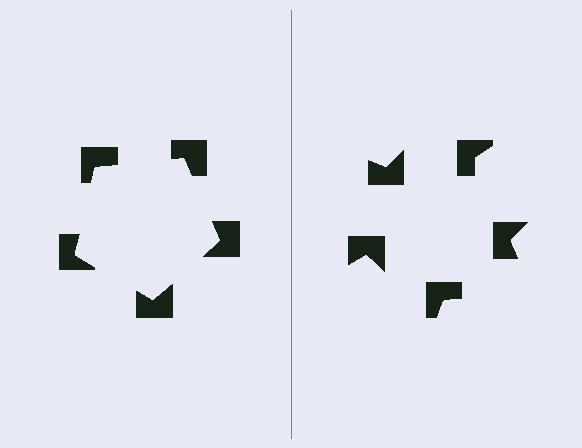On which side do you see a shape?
An illusory pentagon appears on the left side. On the right side the wedge cuts are rotated, so no coherent shape forms.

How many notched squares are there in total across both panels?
10 — 5 on each side.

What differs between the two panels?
The notched squares are positioned identically on both sides; only the wedge orientations differ. On the left they align to a pentagon; on the right they are misaligned.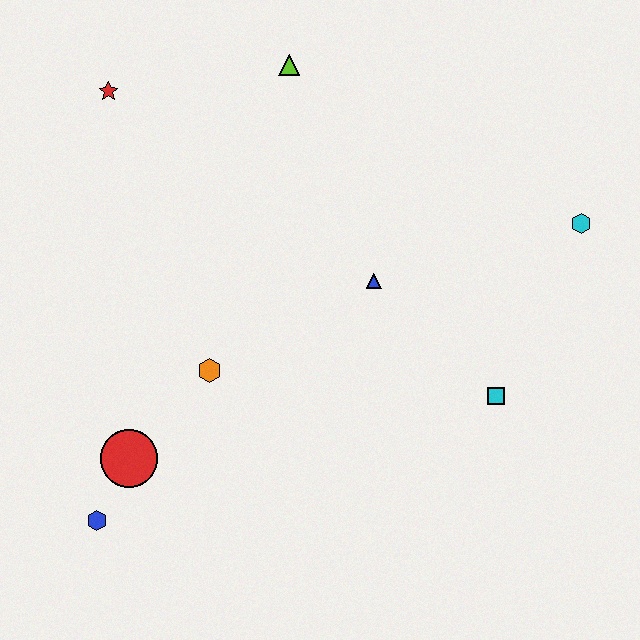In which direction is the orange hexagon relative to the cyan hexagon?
The orange hexagon is to the left of the cyan hexagon.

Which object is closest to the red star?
The lime triangle is closest to the red star.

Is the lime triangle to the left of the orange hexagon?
No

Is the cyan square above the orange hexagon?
No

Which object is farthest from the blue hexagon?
The cyan hexagon is farthest from the blue hexagon.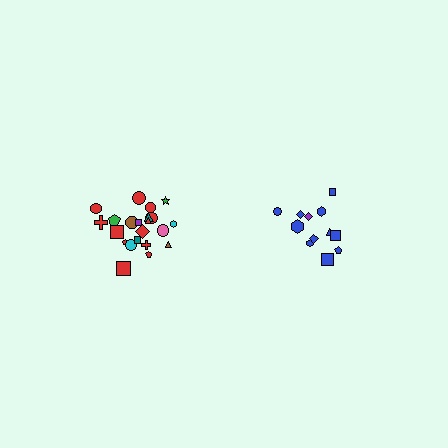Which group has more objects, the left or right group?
The left group.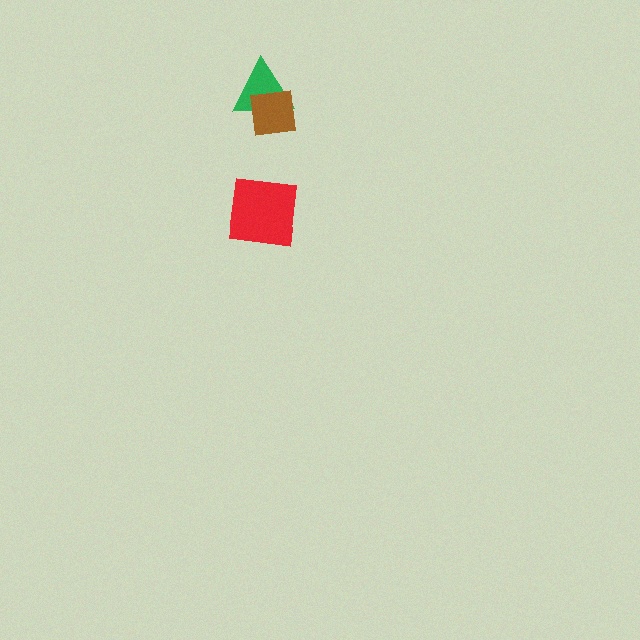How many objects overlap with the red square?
0 objects overlap with the red square.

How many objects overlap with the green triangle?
1 object overlaps with the green triangle.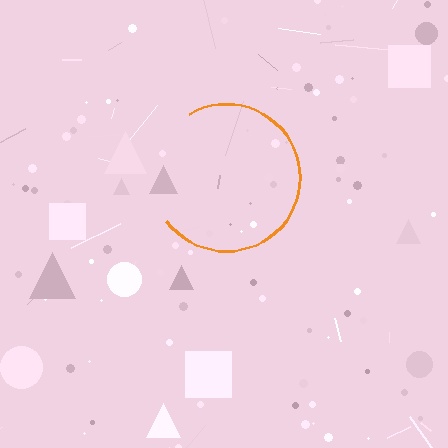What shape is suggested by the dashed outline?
The dashed outline suggests a circle.